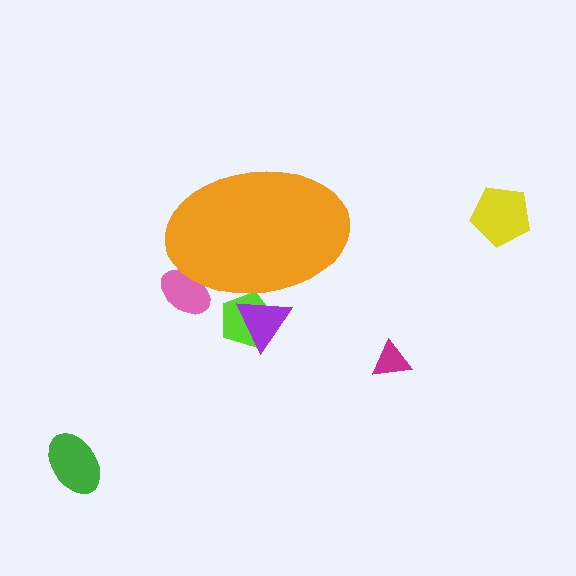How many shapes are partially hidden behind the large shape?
3 shapes are partially hidden.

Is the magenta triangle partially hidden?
No, the magenta triangle is fully visible.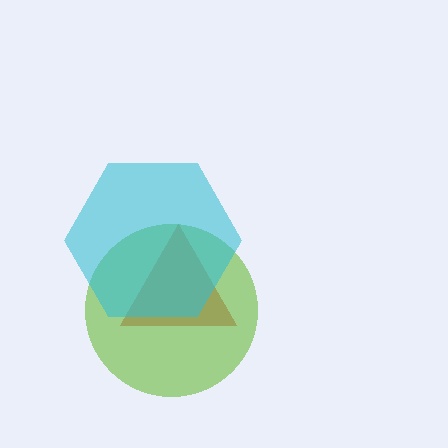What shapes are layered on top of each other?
The layered shapes are: a red triangle, a lime circle, a cyan hexagon.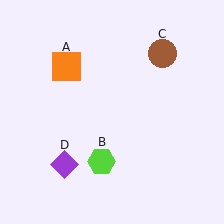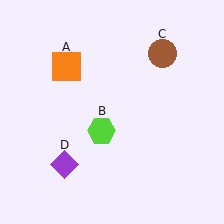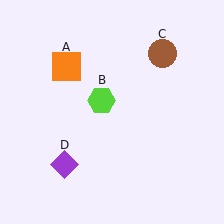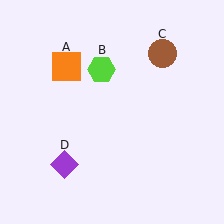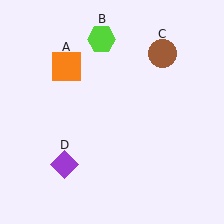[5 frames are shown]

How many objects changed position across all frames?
1 object changed position: lime hexagon (object B).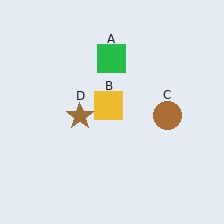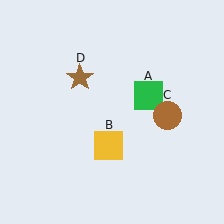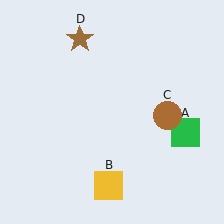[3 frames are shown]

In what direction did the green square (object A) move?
The green square (object A) moved down and to the right.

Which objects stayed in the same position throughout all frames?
Brown circle (object C) remained stationary.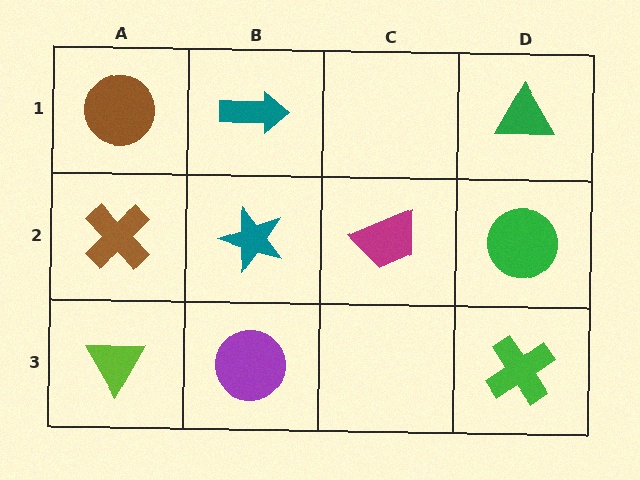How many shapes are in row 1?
3 shapes.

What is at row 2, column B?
A teal star.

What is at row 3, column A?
A lime triangle.